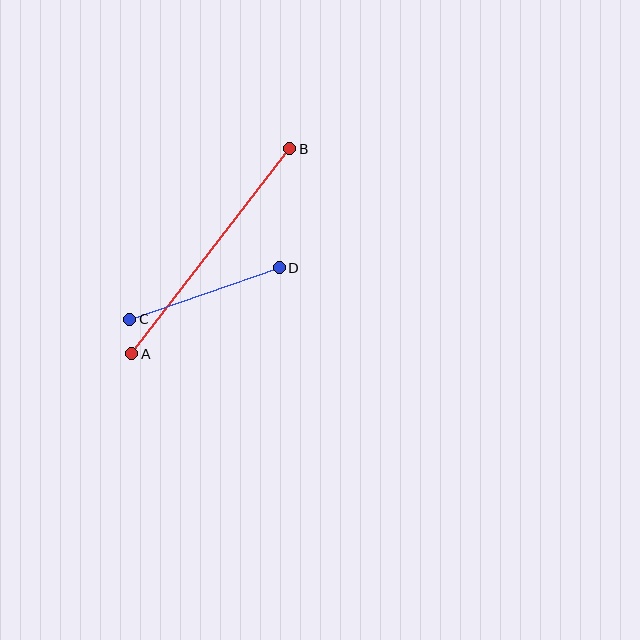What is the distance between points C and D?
The distance is approximately 158 pixels.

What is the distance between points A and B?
The distance is approximately 259 pixels.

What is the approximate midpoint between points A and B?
The midpoint is at approximately (211, 251) pixels.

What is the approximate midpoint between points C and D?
The midpoint is at approximately (204, 294) pixels.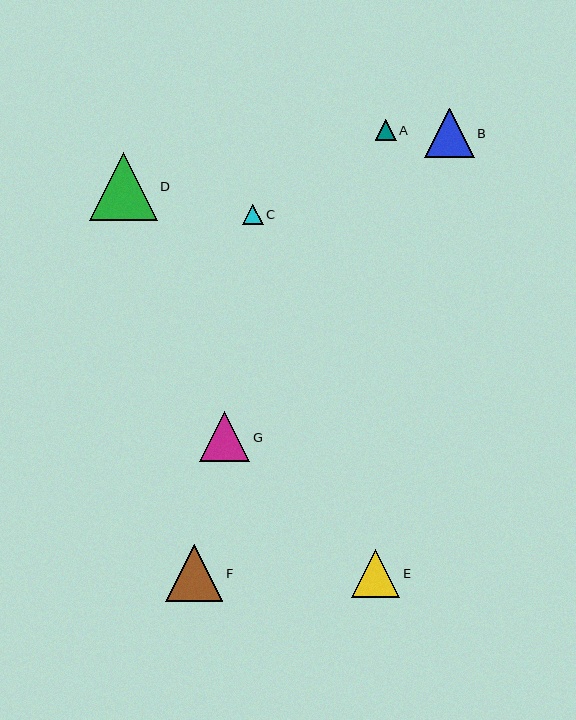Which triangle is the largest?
Triangle D is the largest with a size of approximately 68 pixels.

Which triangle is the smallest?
Triangle C is the smallest with a size of approximately 21 pixels.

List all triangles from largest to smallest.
From largest to smallest: D, F, G, B, E, A, C.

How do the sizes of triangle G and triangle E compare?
Triangle G and triangle E are approximately the same size.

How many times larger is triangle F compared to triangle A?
Triangle F is approximately 2.7 times the size of triangle A.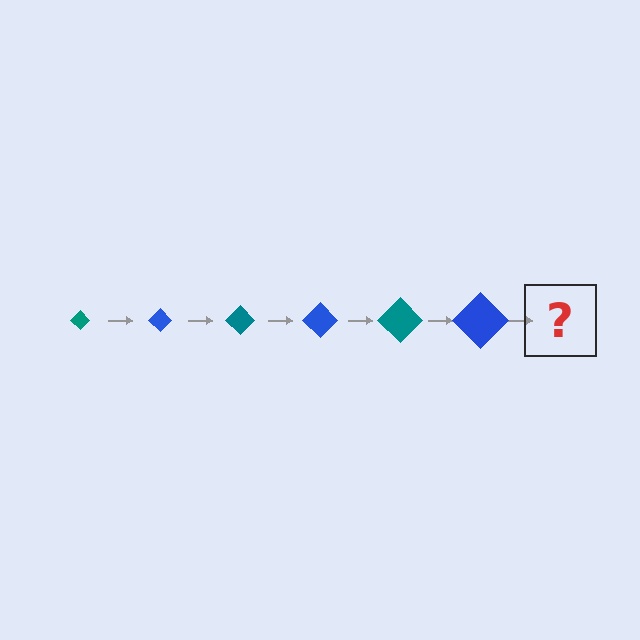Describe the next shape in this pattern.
It should be a teal diamond, larger than the previous one.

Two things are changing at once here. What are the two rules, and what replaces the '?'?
The two rules are that the diamond grows larger each step and the color cycles through teal and blue. The '?' should be a teal diamond, larger than the previous one.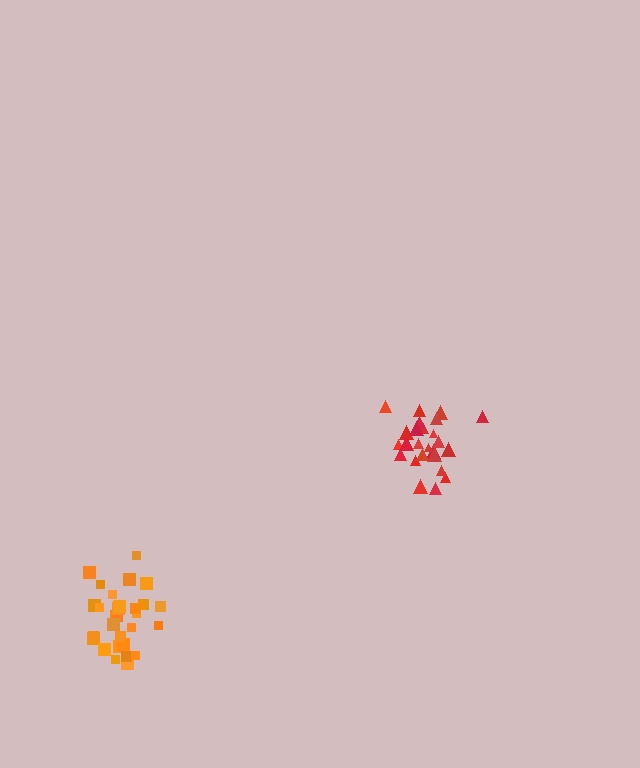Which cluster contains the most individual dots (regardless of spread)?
Orange (29).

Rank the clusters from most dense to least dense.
orange, red.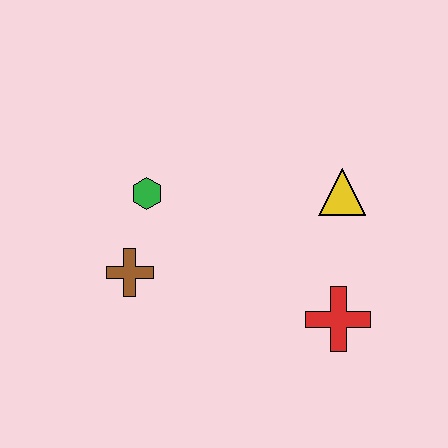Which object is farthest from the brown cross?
The yellow triangle is farthest from the brown cross.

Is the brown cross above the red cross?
Yes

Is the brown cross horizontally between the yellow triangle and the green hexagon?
No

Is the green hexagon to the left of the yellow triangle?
Yes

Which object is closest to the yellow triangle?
The red cross is closest to the yellow triangle.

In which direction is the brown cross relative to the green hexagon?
The brown cross is below the green hexagon.